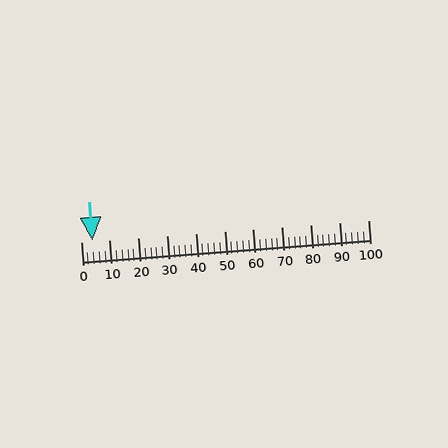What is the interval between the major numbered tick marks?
The major tick marks are spaced 10 units apart.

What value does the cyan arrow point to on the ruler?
The cyan arrow points to approximately 4.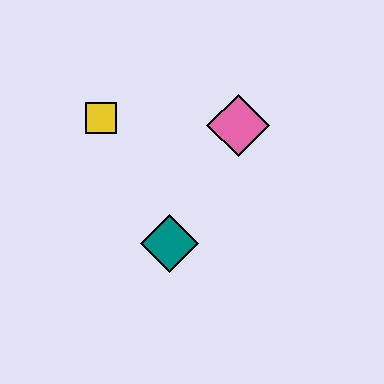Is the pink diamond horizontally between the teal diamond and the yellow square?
No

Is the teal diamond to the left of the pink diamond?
Yes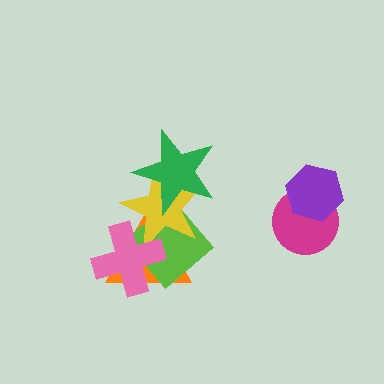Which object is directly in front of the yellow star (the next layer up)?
The pink cross is directly in front of the yellow star.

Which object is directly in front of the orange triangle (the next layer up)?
The lime diamond is directly in front of the orange triangle.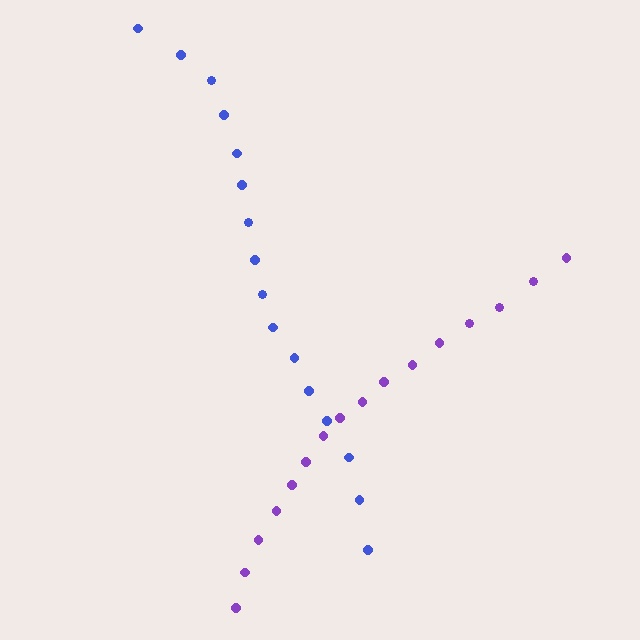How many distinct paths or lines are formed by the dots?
There are 2 distinct paths.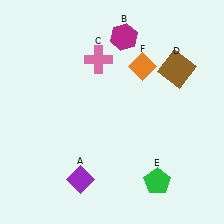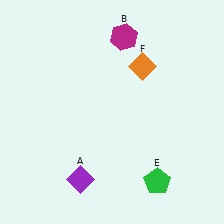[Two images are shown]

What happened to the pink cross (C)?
The pink cross (C) was removed in Image 2. It was in the top-left area of Image 1.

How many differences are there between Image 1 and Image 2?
There are 2 differences between the two images.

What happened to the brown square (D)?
The brown square (D) was removed in Image 2. It was in the top-right area of Image 1.